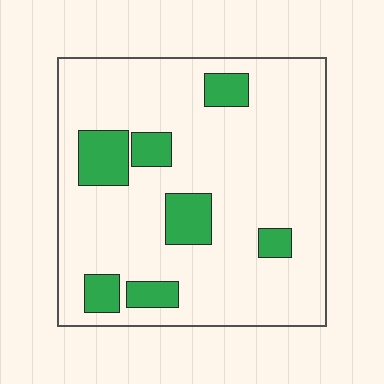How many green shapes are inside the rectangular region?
7.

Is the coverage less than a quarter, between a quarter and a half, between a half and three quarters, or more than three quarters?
Less than a quarter.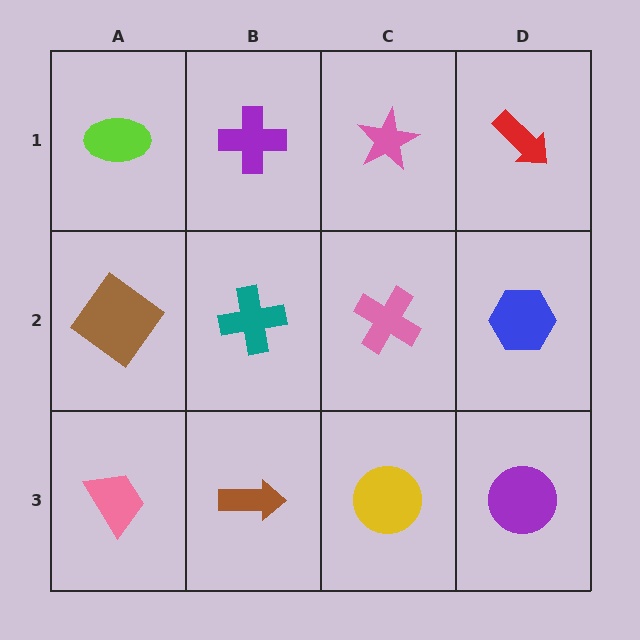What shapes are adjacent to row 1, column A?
A brown diamond (row 2, column A), a purple cross (row 1, column B).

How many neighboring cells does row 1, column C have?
3.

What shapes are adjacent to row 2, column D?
A red arrow (row 1, column D), a purple circle (row 3, column D), a pink cross (row 2, column C).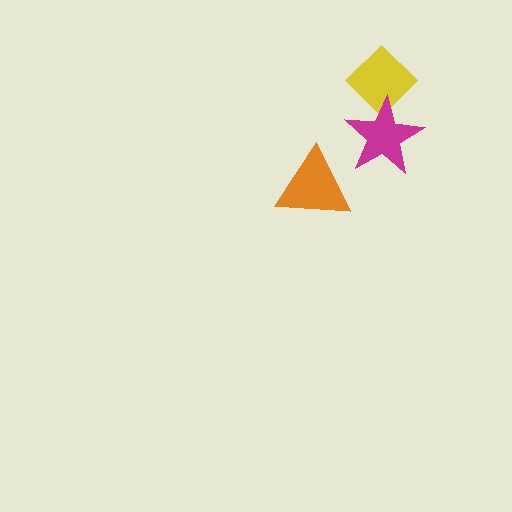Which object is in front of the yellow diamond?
The magenta star is in front of the yellow diamond.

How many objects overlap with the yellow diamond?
1 object overlaps with the yellow diamond.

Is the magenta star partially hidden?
No, no other shape covers it.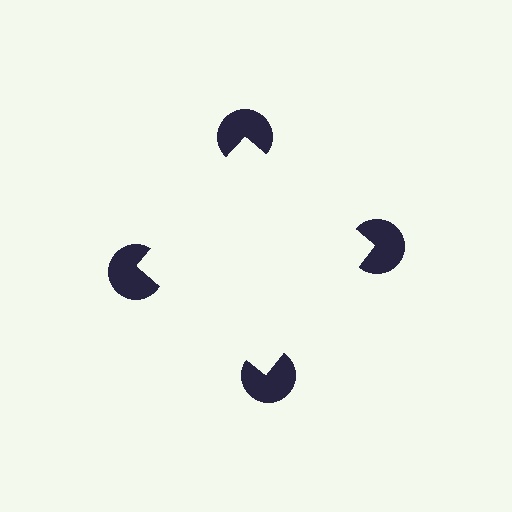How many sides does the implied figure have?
4 sides.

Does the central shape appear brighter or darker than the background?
It typically appears slightly brighter than the background, even though no actual brightness change is drawn.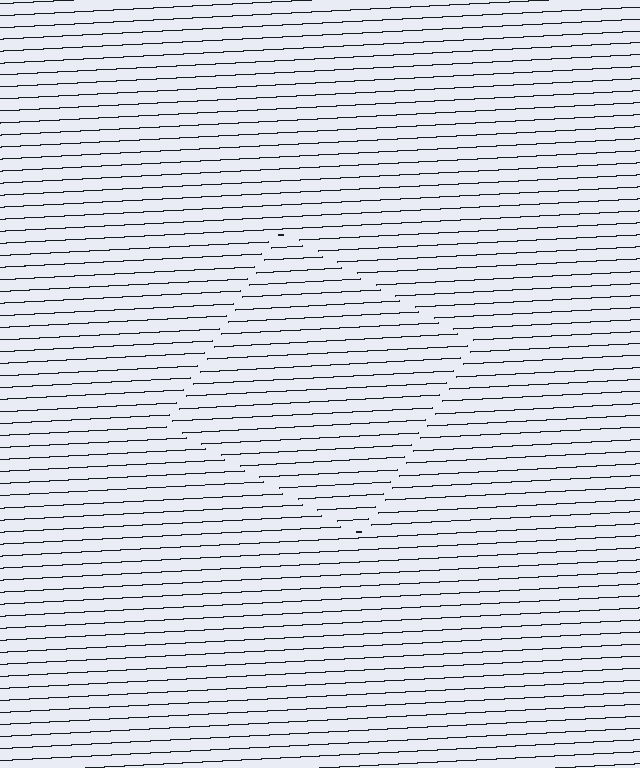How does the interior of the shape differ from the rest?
The interior of the shape contains the same grating, shifted by half a period — the contour is defined by the phase discontinuity where line-ends from the inner and outer gratings abut.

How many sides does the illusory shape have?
4 sides — the line-ends trace a square.